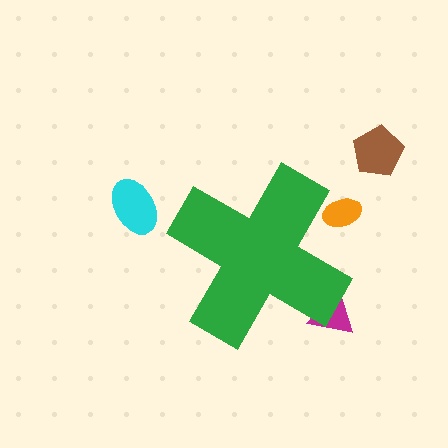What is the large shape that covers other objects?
A green cross.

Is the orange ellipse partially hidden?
Yes, the orange ellipse is partially hidden behind the green cross.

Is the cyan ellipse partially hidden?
No, the cyan ellipse is fully visible.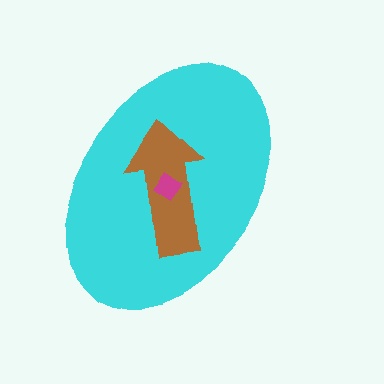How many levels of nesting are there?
3.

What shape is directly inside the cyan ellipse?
The brown arrow.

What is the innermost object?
The magenta diamond.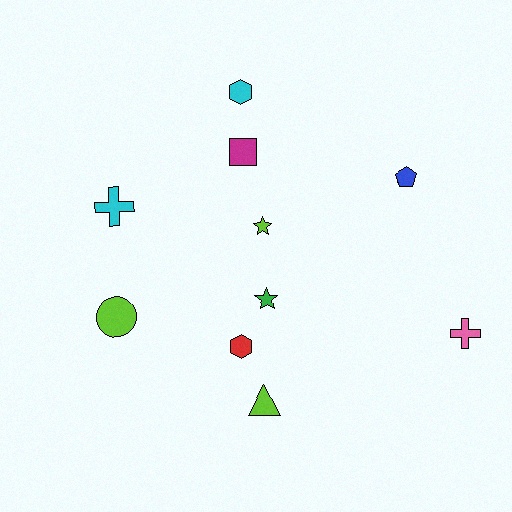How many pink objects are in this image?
There is 1 pink object.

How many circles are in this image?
There is 1 circle.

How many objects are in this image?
There are 10 objects.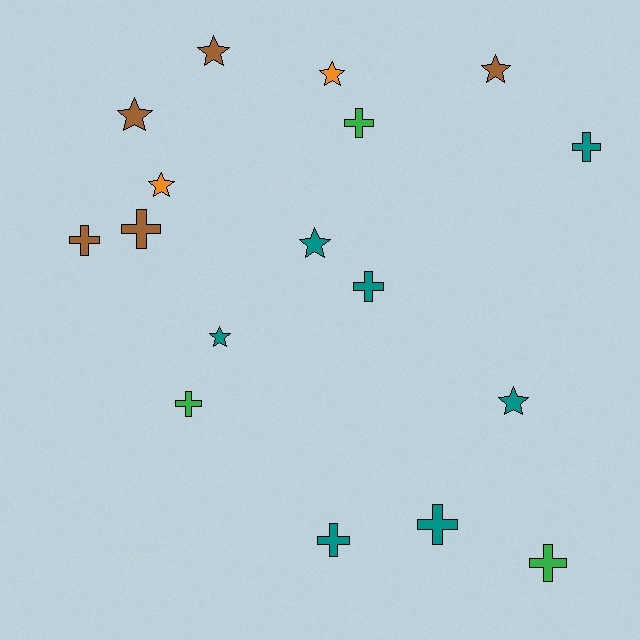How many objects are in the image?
There are 17 objects.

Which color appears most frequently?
Teal, with 7 objects.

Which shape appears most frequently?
Cross, with 9 objects.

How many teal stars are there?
There are 3 teal stars.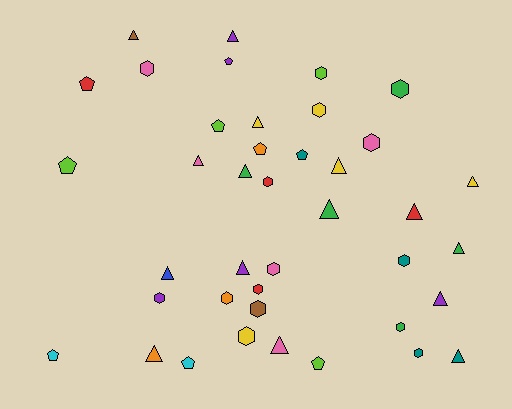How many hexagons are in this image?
There are 15 hexagons.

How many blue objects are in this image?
There is 1 blue object.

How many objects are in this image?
There are 40 objects.